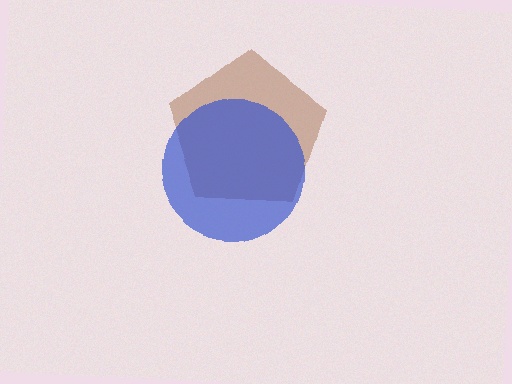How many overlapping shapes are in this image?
There are 2 overlapping shapes in the image.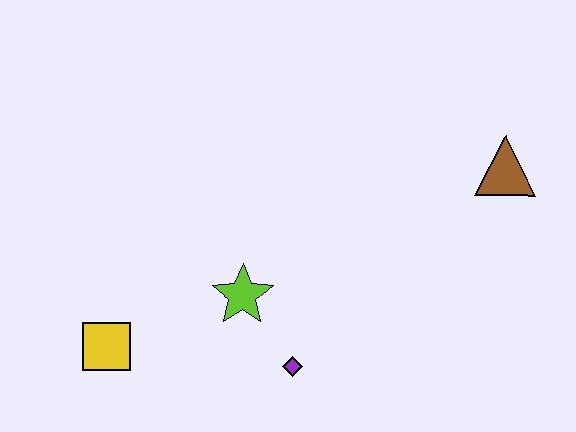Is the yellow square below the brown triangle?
Yes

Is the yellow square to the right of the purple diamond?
No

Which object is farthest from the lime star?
The brown triangle is farthest from the lime star.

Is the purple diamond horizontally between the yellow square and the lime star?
No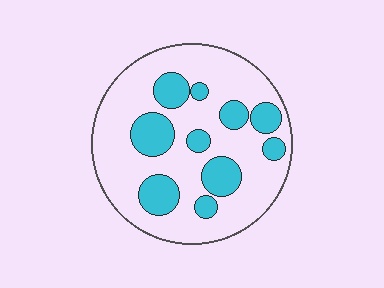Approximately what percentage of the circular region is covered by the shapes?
Approximately 25%.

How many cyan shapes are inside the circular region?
10.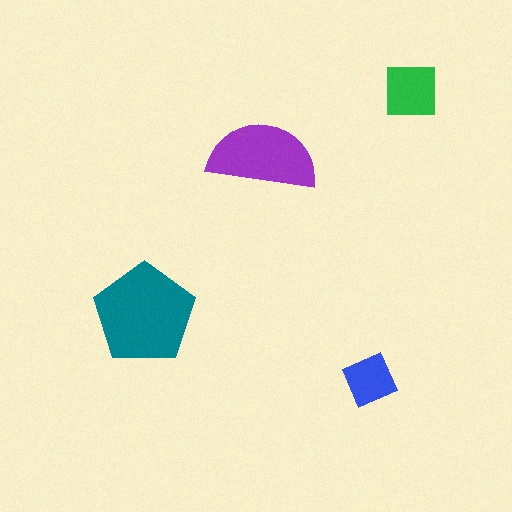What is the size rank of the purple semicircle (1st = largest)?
2nd.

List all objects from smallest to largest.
The blue diamond, the green square, the purple semicircle, the teal pentagon.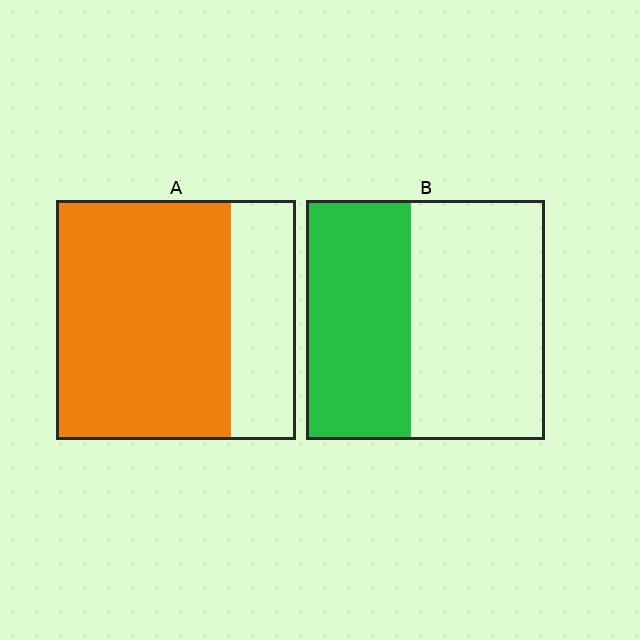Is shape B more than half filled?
No.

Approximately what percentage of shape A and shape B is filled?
A is approximately 75% and B is approximately 45%.